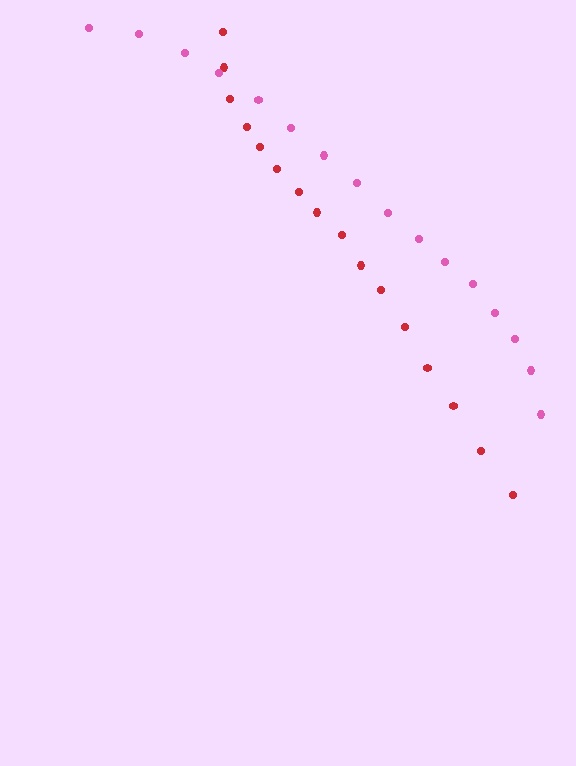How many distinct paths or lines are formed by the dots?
There are 2 distinct paths.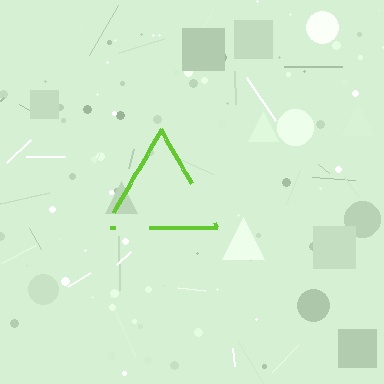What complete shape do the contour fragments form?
The contour fragments form a triangle.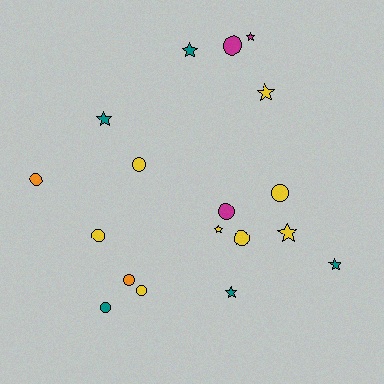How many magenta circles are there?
There are 2 magenta circles.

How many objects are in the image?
There are 18 objects.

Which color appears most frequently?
Yellow, with 8 objects.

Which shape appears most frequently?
Circle, with 10 objects.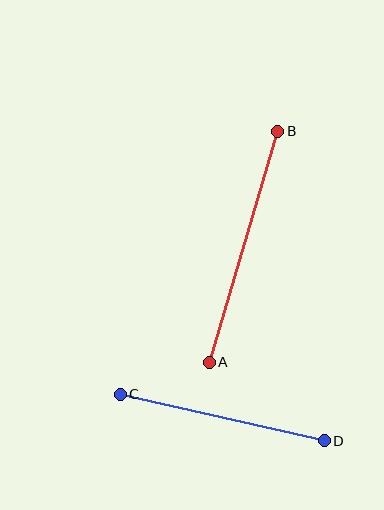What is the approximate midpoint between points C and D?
The midpoint is at approximately (222, 417) pixels.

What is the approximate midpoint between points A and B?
The midpoint is at approximately (244, 247) pixels.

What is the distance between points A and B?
The distance is approximately 241 pixels.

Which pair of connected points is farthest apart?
Points A and B are farthest apart.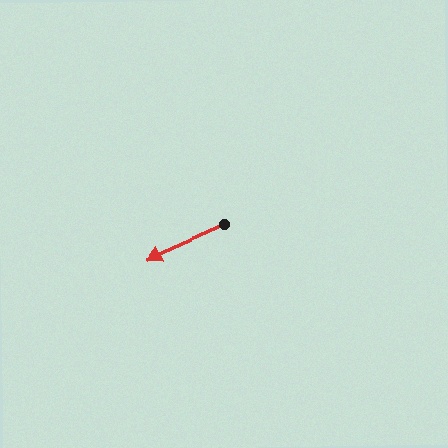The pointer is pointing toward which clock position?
Roughly 8 o'clock.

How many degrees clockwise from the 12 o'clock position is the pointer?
Approximately 246 degrees.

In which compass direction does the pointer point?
Southwest.